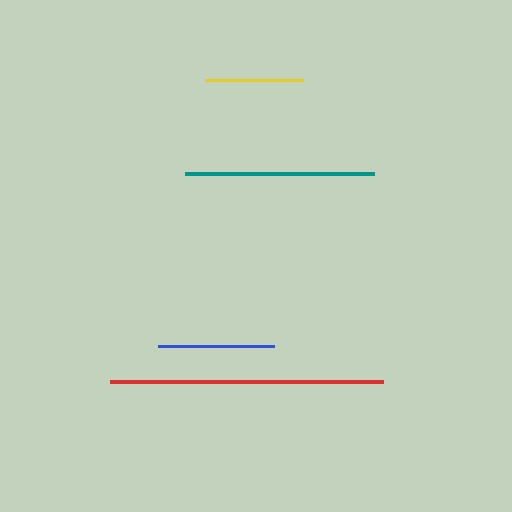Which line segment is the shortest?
The yellow line is the shortest at approximately 98 pixels.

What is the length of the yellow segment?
The yellow segment is approximately 98 pixels long.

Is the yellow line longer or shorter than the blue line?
The blue line is longer than the yellow line.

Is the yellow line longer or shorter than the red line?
The red line is longer than the yellow line.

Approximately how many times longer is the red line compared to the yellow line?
The red line is approximately 2.8 times the length of the yellow line.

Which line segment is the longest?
The red line is the longest at approximately 274 pixels.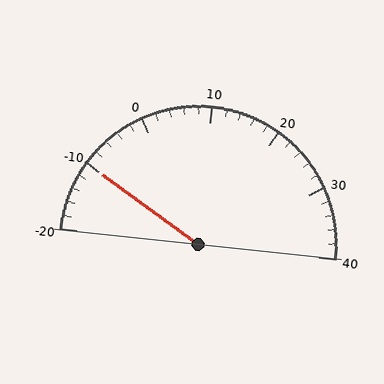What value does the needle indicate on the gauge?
The needle indicates approximately -10.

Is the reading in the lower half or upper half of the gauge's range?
The reading is in the lower half of the range (-20 to 40).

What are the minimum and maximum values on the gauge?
The gauge ranges from -20 to 40.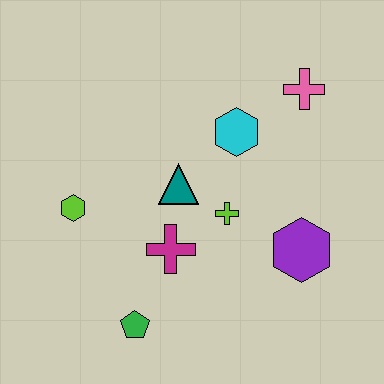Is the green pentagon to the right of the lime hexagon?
Yes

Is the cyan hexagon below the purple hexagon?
No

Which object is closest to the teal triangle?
The lime cross is closest to the teal triangle.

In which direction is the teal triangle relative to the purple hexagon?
The teal triangle is to the left of the purple hexagon.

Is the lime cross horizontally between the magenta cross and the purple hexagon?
Yes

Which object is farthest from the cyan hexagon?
The green pentagon is farthest from the cyan hexagon.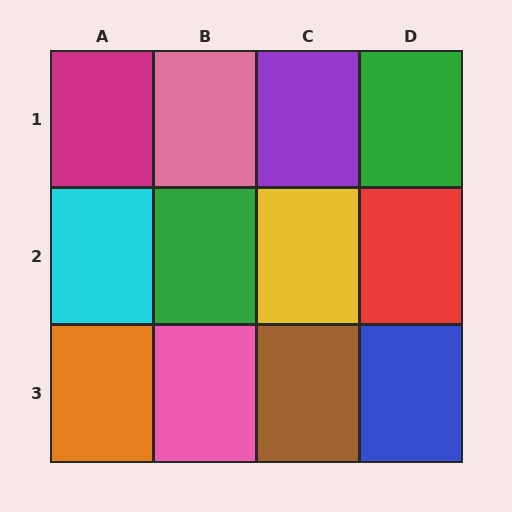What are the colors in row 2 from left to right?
Cyan, green, yellow, red.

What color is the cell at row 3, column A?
Orange.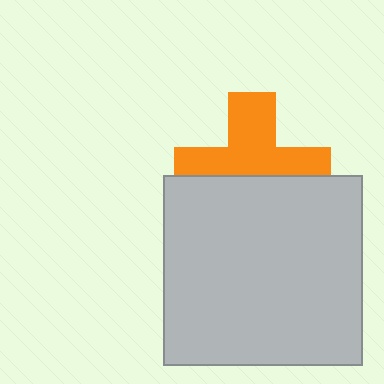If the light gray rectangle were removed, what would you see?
You would see the complete orange cross.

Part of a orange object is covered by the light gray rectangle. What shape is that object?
It is a cross.